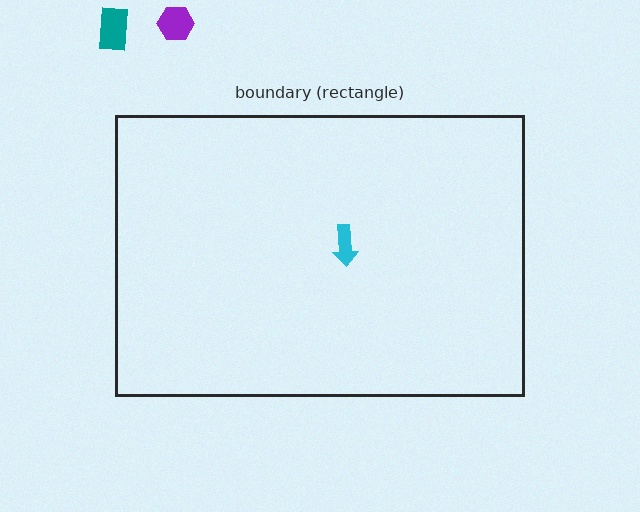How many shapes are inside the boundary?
1 inside, 2 outside.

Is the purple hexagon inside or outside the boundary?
Outside.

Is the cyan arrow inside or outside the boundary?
Inside.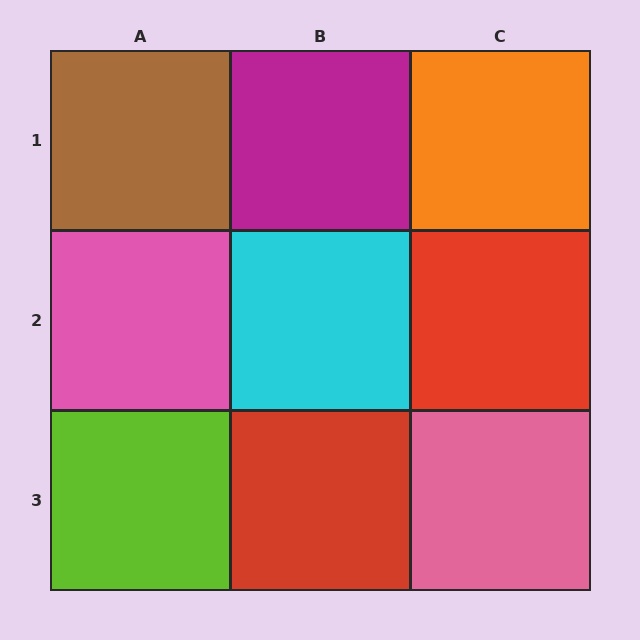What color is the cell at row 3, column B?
Red.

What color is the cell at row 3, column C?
Pink.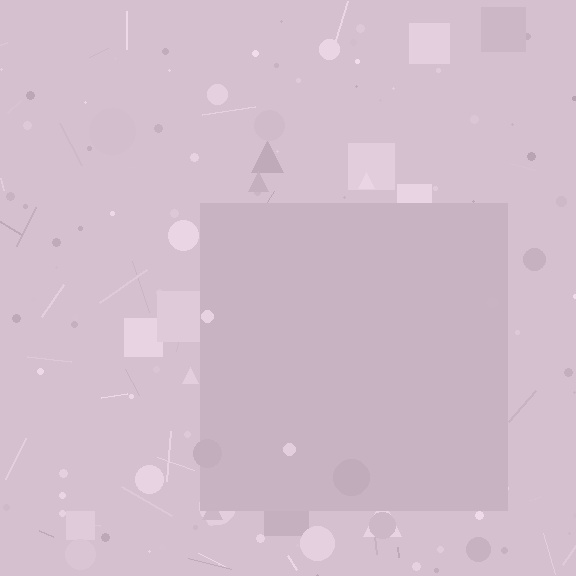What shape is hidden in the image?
A square is hidden in the image.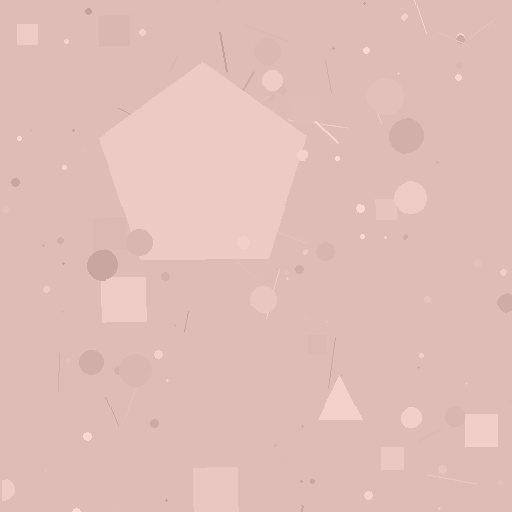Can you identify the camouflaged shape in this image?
The camouflaged shape is a pentagon.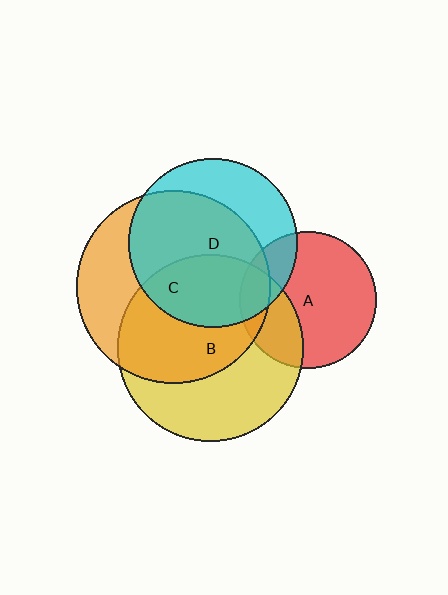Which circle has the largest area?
Circle C (orange).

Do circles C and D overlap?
Yes.